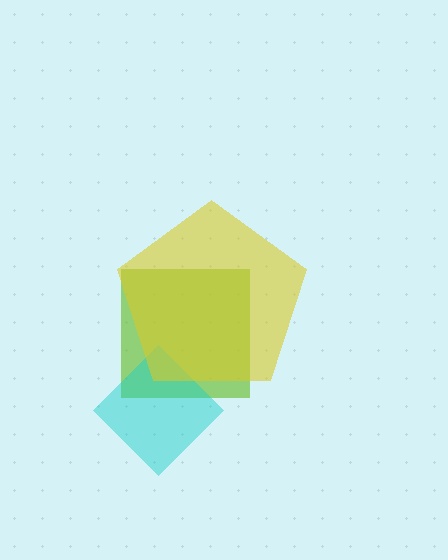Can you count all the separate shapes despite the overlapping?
Yes, there are 3 separate shapes.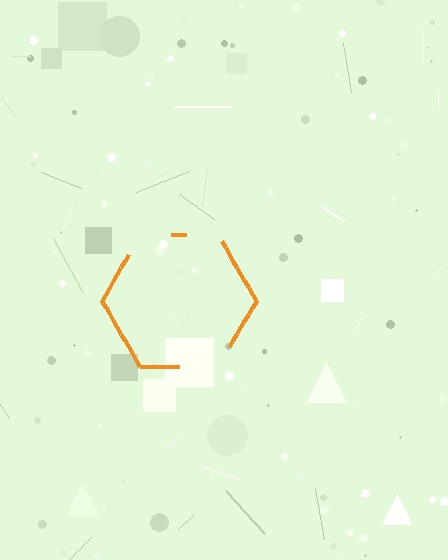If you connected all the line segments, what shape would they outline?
They would outline a hexagon.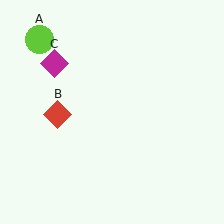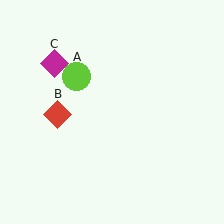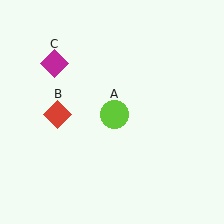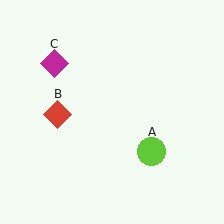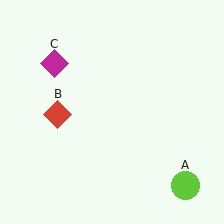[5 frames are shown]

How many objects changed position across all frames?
1 object changed position: lime circle (object A).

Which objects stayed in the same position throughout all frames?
Red diamond (object B) and magenta diamond (object C) remained stationary.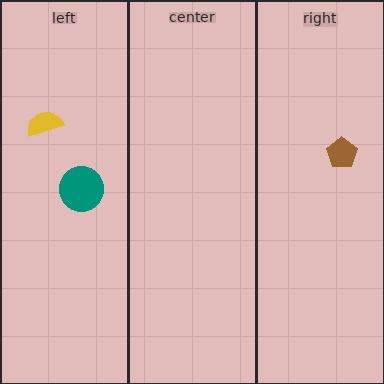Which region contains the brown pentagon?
The right region.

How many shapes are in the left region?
2.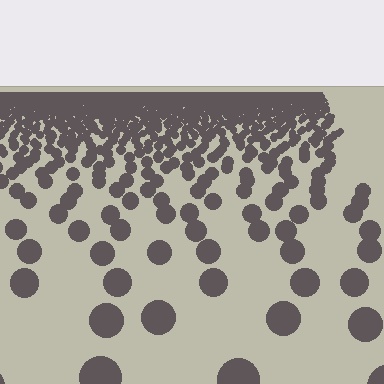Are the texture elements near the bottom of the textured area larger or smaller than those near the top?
Larger. Near the bottom, elements are closer to the viewer and appear at a bigger on-screen size.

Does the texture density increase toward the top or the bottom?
Density increases toward the top.